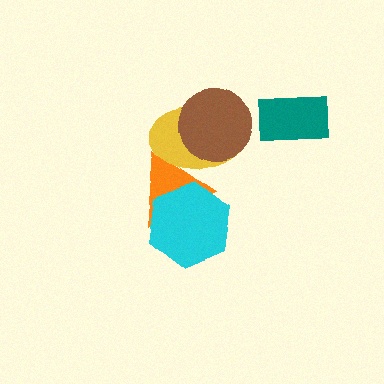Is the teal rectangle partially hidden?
No, no other shape covers it.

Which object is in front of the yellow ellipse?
The brown circle is in front of the yellow ellipse.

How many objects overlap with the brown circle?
1 object overlaps with the brown circle.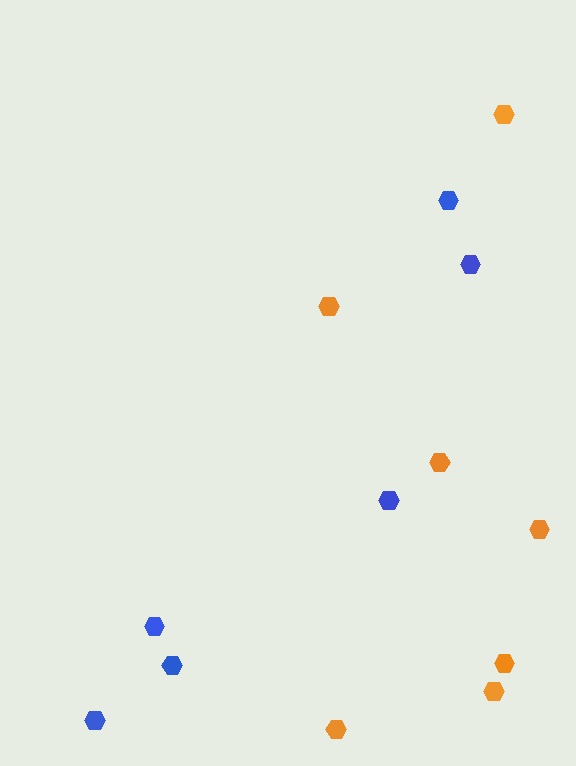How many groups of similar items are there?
There are 2 groups: one group of orange hexagons (7) and one group of blue hexagons (6).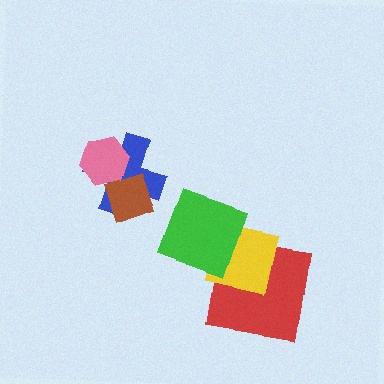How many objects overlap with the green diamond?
2 objects overlap with the green diamond.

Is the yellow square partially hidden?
Yes, it is partially covered by another shape.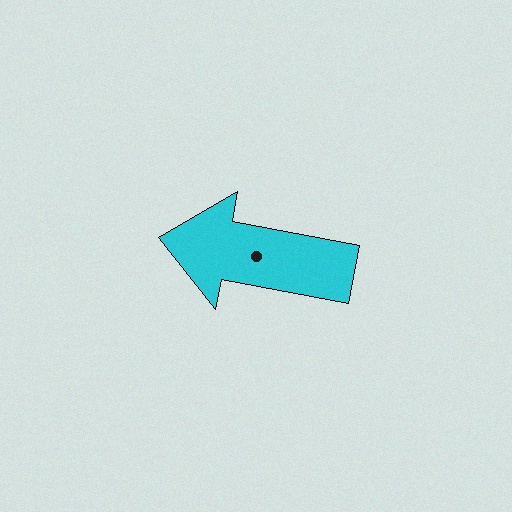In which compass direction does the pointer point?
West.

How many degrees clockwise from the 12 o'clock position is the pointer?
Approximately 281 degrees.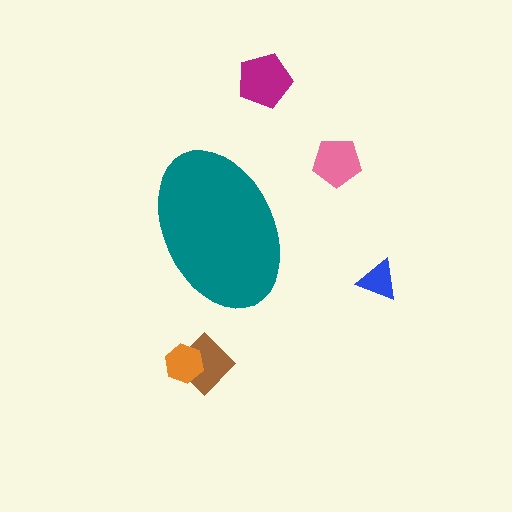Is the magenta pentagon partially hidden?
No, the magenta pentagon is fully visible.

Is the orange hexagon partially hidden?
No, the orange hexagon is fully visible.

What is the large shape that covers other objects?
A teal ellipse.